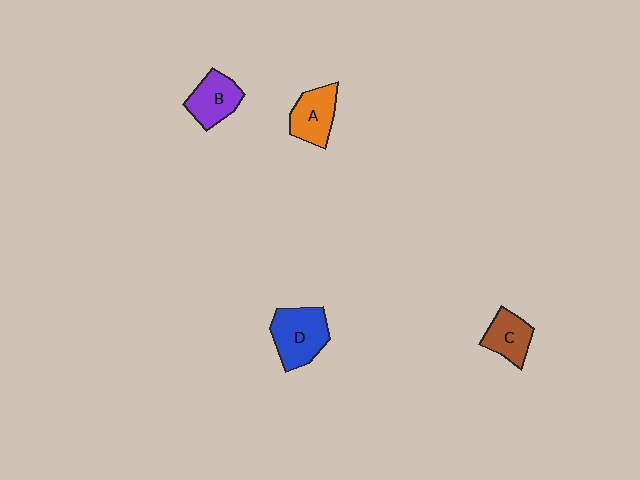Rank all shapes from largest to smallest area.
From largest to smallest: D (blue), A (orange), B (purple), C (brown).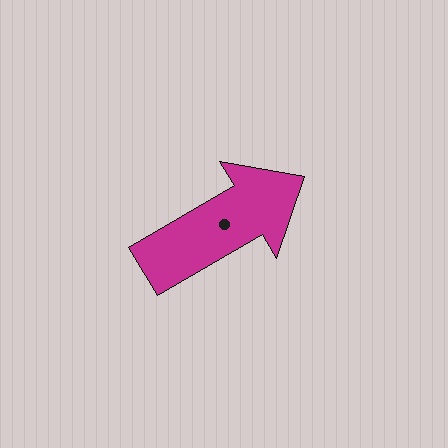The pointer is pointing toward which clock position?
Roughly 2 o'clock.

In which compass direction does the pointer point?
Northeast.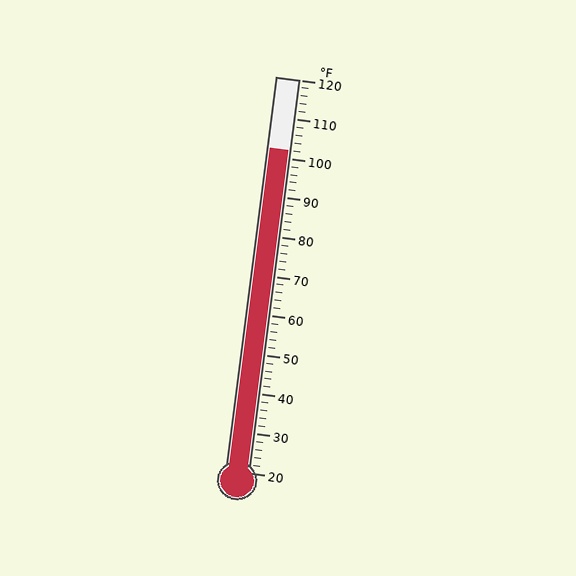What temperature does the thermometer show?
The thermometer shows approximately 102°F.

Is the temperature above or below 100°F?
The temperature is above 100°F.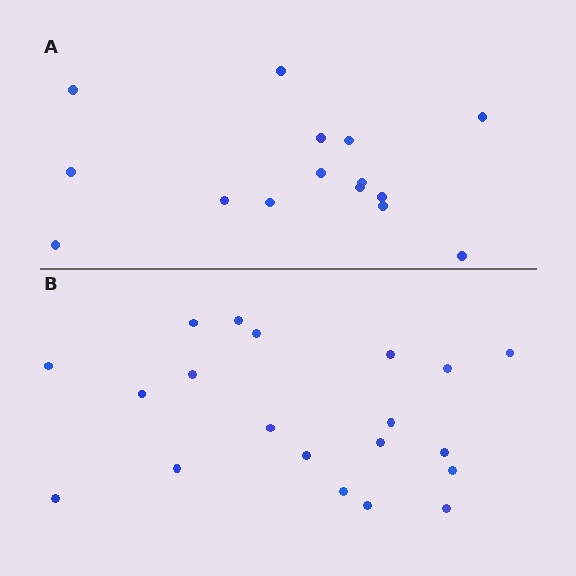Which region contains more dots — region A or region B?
Region B (the bottom region) has more dots.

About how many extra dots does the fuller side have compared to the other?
Region B has about 5 more dots than region A.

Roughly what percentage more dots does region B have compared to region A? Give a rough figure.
About 35% more.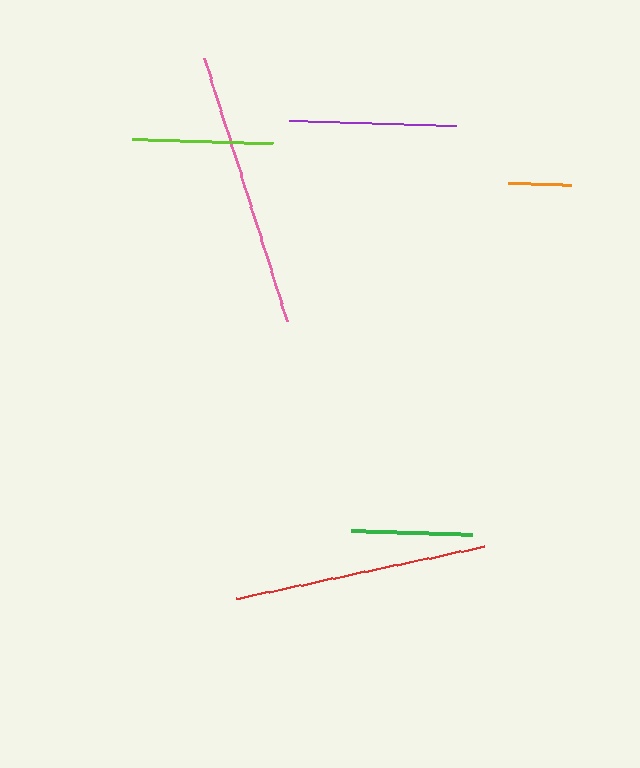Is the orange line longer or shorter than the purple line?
The purple line is longer than the orange line.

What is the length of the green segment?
The green segment is approximately 121 pixels long.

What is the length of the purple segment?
The purple segment is approximately 167 pixels long.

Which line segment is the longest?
The pink line is the longest at approximately 275 pixels.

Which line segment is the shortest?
The orange line is the shortest at approximately 63 pixels.